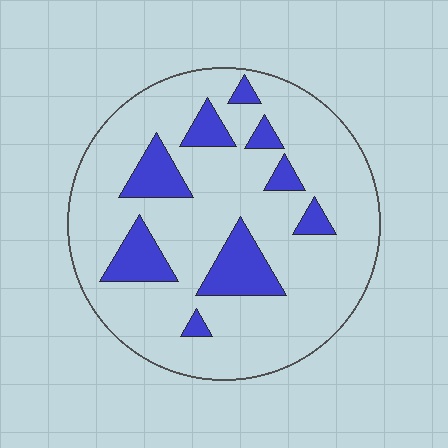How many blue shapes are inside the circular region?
9.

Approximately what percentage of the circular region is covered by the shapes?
Approximately 20%.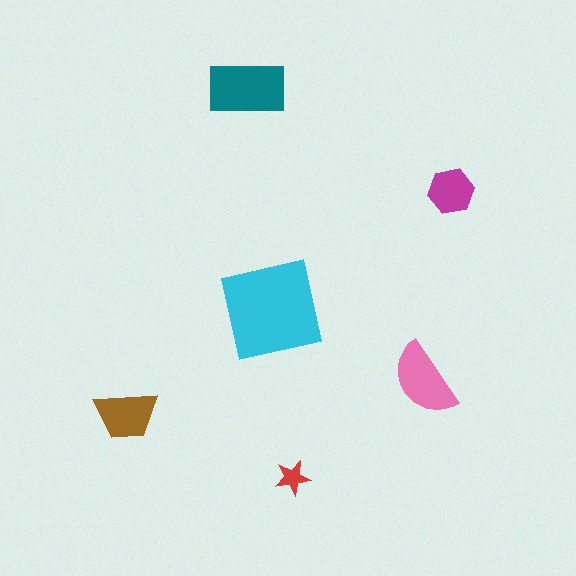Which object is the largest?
The cyan square.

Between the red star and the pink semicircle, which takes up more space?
The pink semicircle.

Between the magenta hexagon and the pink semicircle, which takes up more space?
The pink semicircle.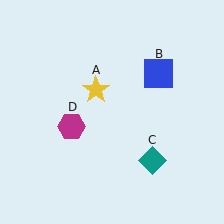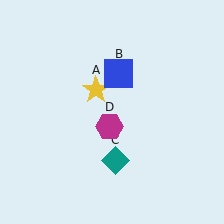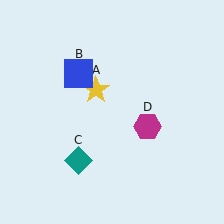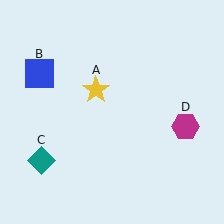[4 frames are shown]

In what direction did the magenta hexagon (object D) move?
The magenta hexagon (object D) moved right.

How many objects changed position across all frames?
3 objects changed position: blue square (object B), teal diamond (object C), magenta hexagon (object D).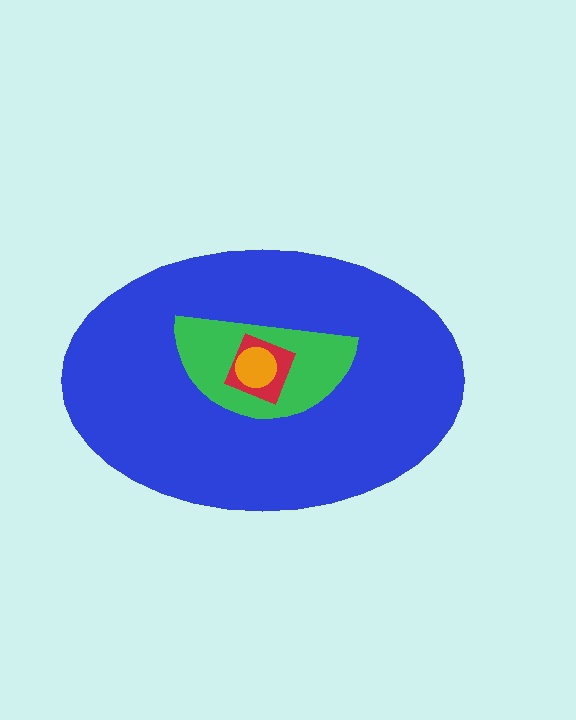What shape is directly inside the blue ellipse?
The green semicircle.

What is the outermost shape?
The blue ellipse.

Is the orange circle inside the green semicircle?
Yes.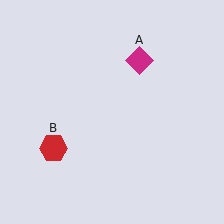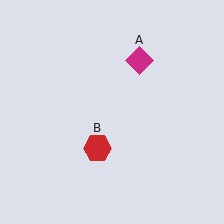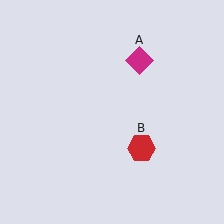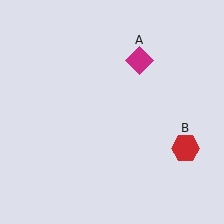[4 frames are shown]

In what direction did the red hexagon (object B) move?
The red hexagon (object B) moved right.